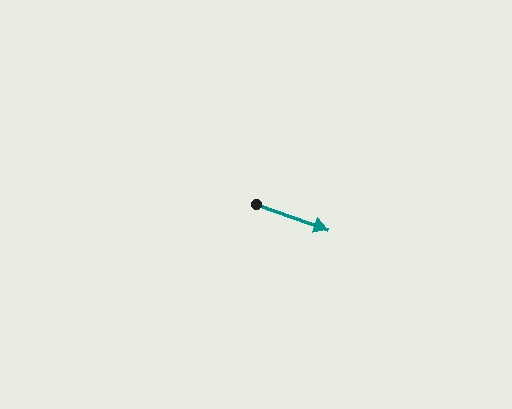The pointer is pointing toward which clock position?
Roughly 4 o'clock.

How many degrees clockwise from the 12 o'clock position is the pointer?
Approximately 109 degrees.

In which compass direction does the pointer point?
East.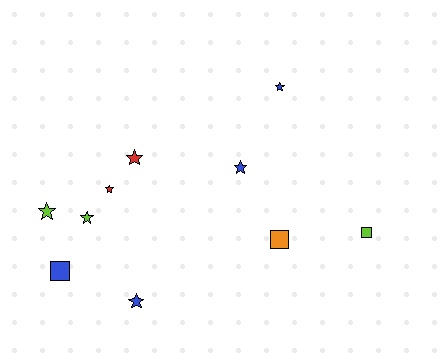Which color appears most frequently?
Blue, with 4 objects.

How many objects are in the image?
There are 10 objects.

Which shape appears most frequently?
Star, with 7 objects.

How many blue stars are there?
There are 3 blue stars.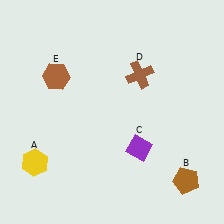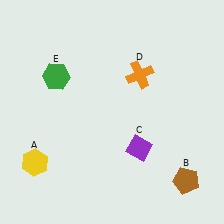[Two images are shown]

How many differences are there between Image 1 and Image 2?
There are 2 differences between the two images.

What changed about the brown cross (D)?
In Image 1, D is brown. In Image 2, it changed to orange.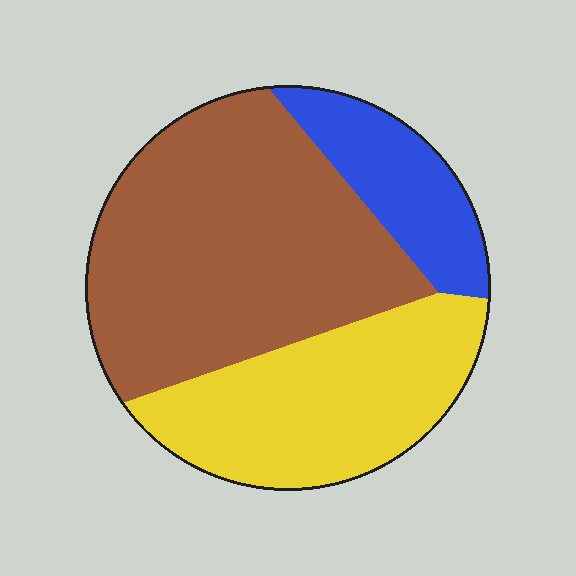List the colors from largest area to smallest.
From largest to smallest: brown, yellow, blue.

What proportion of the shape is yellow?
Yellow takes up about one third (1/3) of the shape.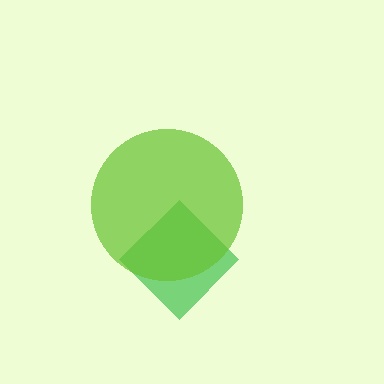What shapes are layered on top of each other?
The layered shapes are: a green diamond, a lime circle.